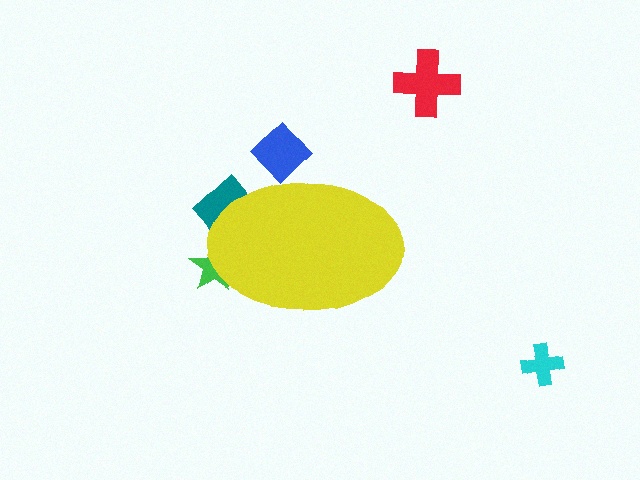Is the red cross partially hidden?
No, the red cross is fully visible.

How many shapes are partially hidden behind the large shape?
3 shapes are partially hidden.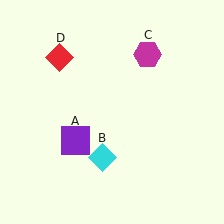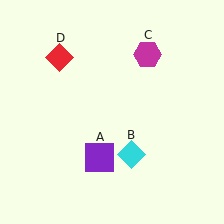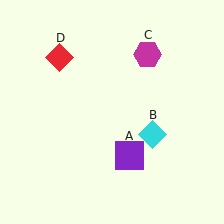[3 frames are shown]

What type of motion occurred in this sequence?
The purple square (object A), cyan diamond (object B) rotated counterclockwise around the center of the scene.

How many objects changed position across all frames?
2 objects changed position: purple square (object A), cyan diamond (object B).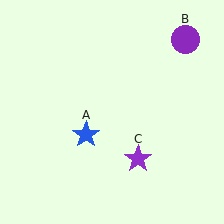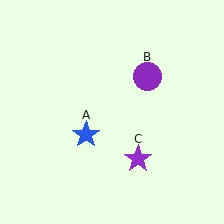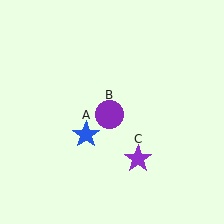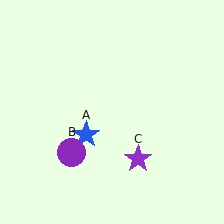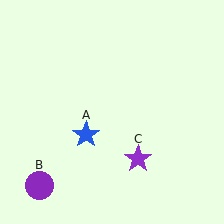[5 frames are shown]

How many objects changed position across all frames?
1 object changed position: purple circle (object B).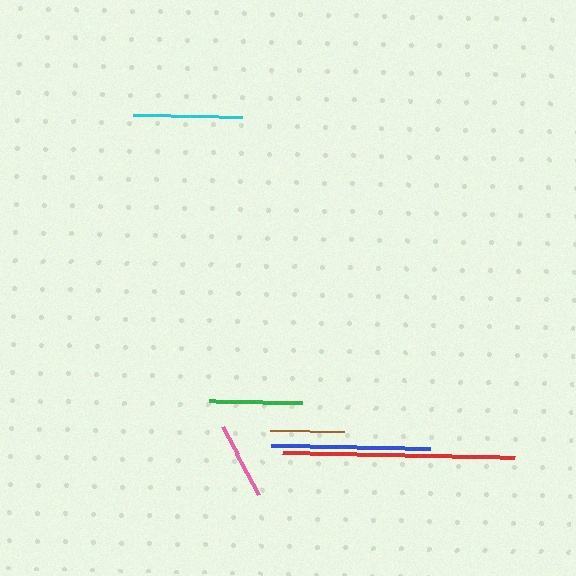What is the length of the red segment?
The red segment is approximately 231 pixels long.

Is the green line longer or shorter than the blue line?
The blue line is longer than the green line.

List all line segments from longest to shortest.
From longest to shortest: red, blue, cyan, green, pink, brown.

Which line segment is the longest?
The red line is the longest at approximately 231 pixels.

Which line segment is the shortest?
The brown line is the shortest at approximately 74 pixels.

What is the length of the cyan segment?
The cyan segment is approximately 109 pixels long.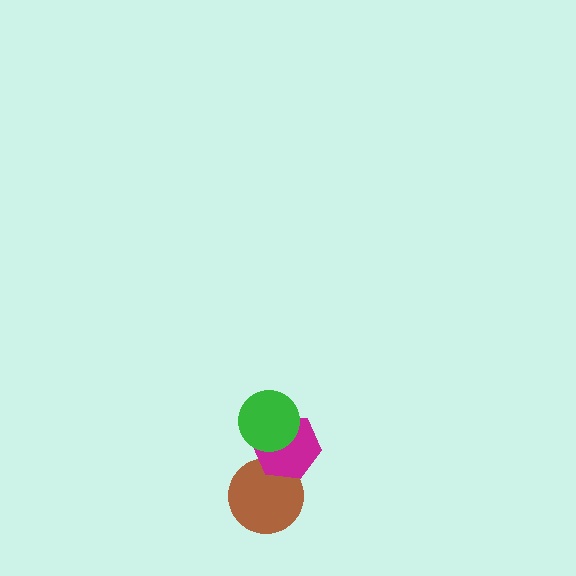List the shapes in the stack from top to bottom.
From top to bottom: the green circle, the magenta hexagon, the brown circle.